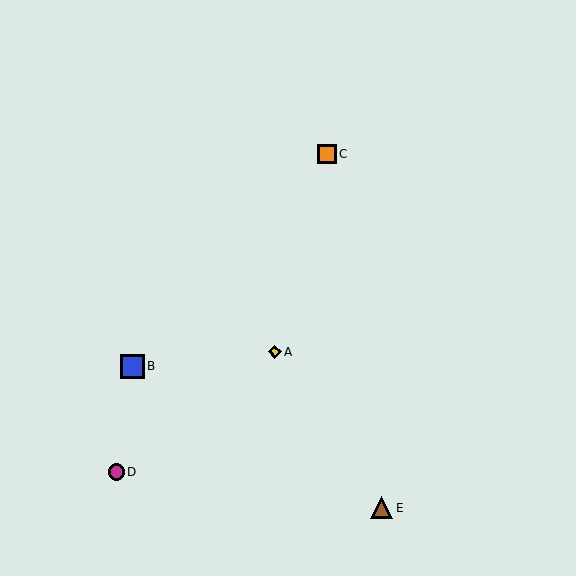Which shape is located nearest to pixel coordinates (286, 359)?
The yellow diamond (labeled A) at (275, 352) is nearest to that location.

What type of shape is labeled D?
Shape D is a magenta circle.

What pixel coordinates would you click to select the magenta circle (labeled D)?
Click at (116, 472) to select the magenta circle D.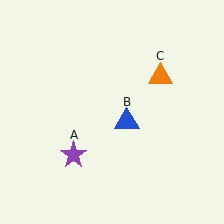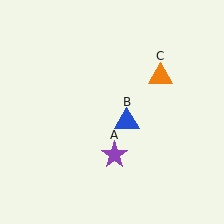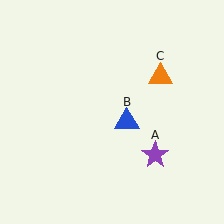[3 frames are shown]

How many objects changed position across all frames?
1 object changed position: purple star (object A).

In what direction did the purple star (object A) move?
The purple star (object A) moved right.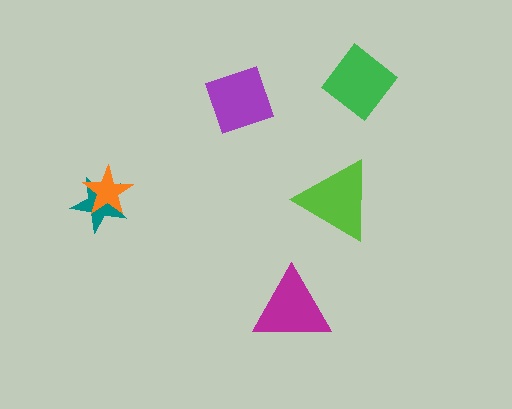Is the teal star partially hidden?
Yes, it is partially covered by another shape.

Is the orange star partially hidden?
No, no other shape covers it.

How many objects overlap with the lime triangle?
0 objects overlap with the lime triangle.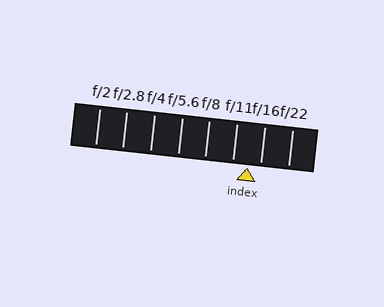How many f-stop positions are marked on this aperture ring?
There are 8 f-stop positions marked.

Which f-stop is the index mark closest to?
The index mark is closest to f/16.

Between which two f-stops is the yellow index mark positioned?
The index mark is between f/11 and f/16.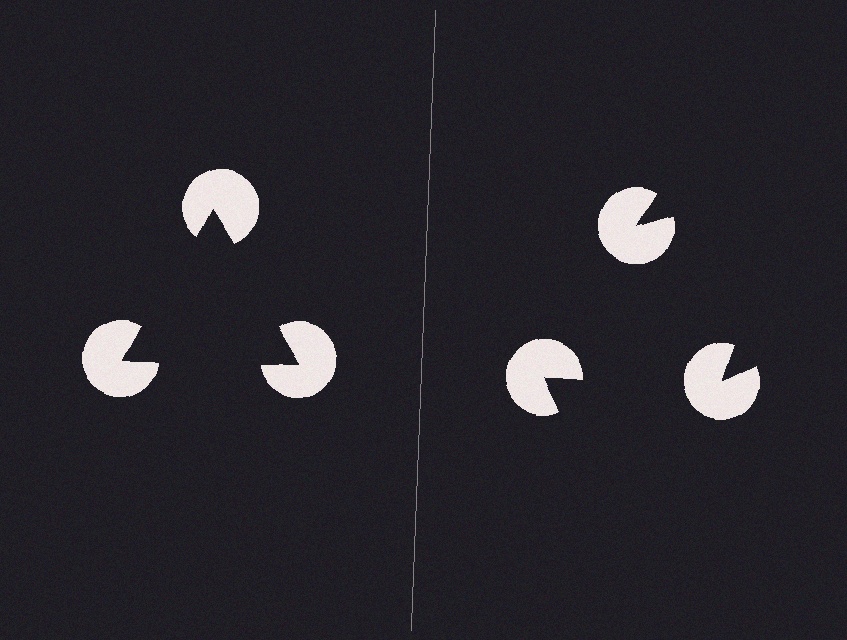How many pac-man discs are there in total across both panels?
6 — 3 on each side.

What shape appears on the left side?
An illusory triangle.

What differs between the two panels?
The pac-man discs are positioned identically on both sides; only the wedge orientations differ. On the left they align to a triangle; on the right they are misaligned.